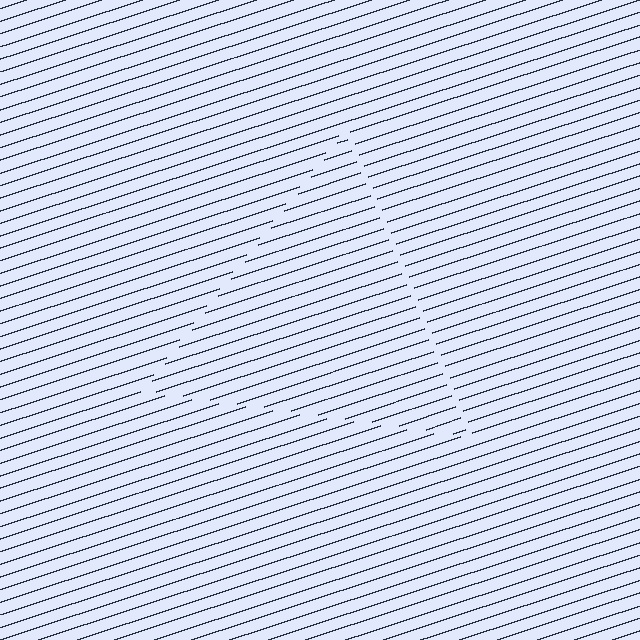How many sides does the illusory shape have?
3 sides — the line-ends trace a triangle.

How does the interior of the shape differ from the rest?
The interior of the shape contains the same grating, shifted by half a period — the contour is defined by the phase discontinuity where line-ends from the inner and outer gratings abut.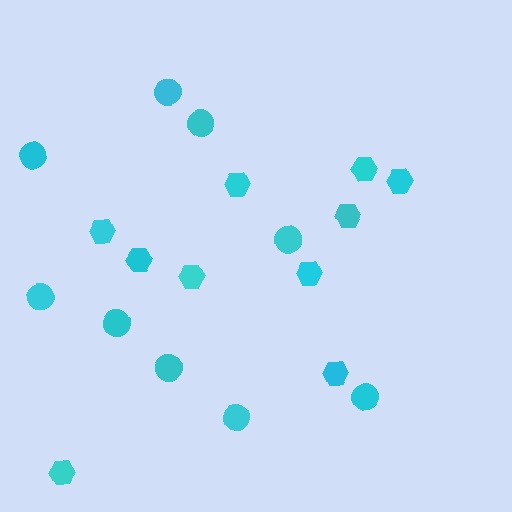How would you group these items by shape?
There are 2 groups: one group of hexagons (10) and one group of circles (9).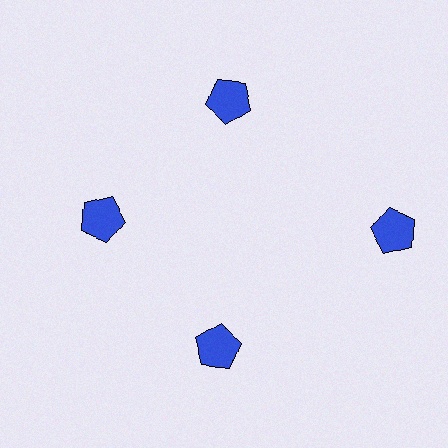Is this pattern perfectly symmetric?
No. The 4 blue pentagons are arranged in a ring, but one element near the 3 o'clock position is pushed outward from the center, breaking the 4-fold rotational symmetry.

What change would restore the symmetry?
The symmetry would be restored by moving it inward, back onto the ring so that all 4 pentagons sit at equal angles and equal distance from the center.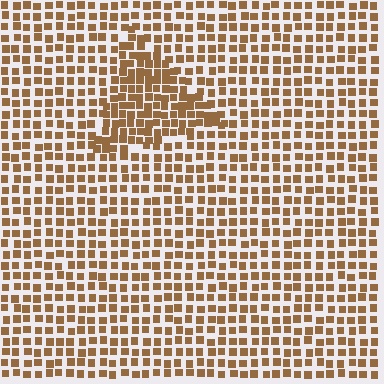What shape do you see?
I see a triangle.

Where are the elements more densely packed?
The elements are more densely packed inside the triangle boundary.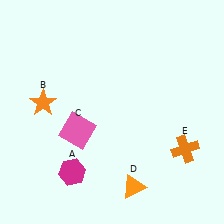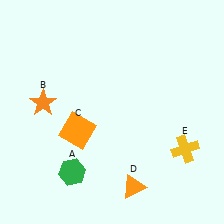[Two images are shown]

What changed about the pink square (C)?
In Image 1, C is pink. In Image 2, it changed to orange.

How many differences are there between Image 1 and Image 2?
There are 3 differences between the two images.